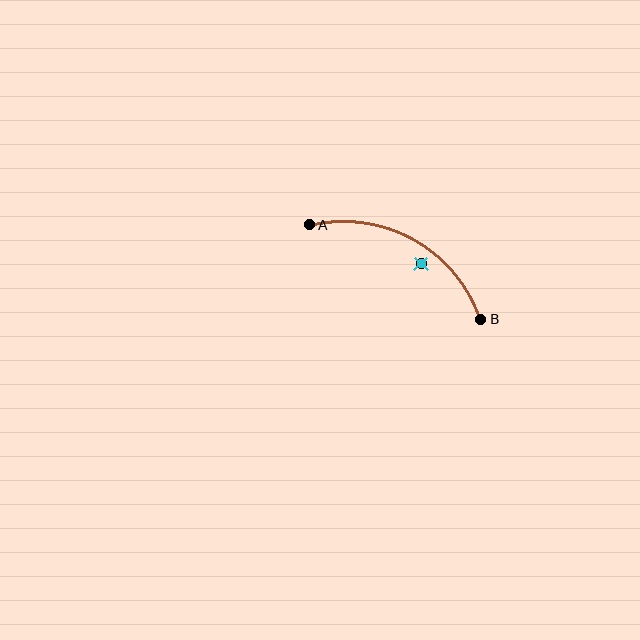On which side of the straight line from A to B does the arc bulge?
The arc bulges above the straight line connecting A and B.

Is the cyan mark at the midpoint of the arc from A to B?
No — the cyan mark does not lie on the arc at all. It sits slightly inside the curve.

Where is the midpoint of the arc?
The arc midpoint is the point on the curve farthest from the straight line joining A and B. It sits above that line.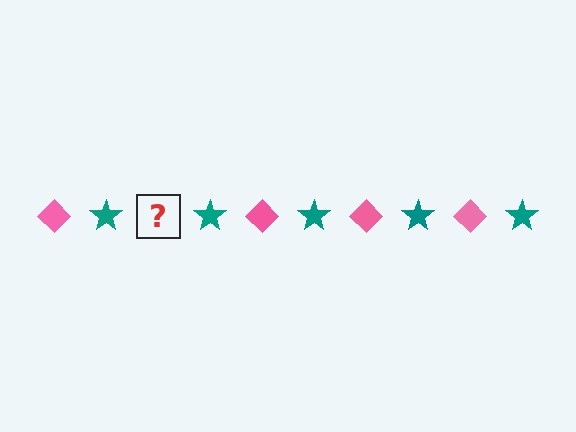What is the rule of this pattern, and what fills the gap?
The rule is that the pattern alternates between pink diamond and teal star. The gap should be filled with a pink diamond.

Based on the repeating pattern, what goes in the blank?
The blank should be a pink diamond.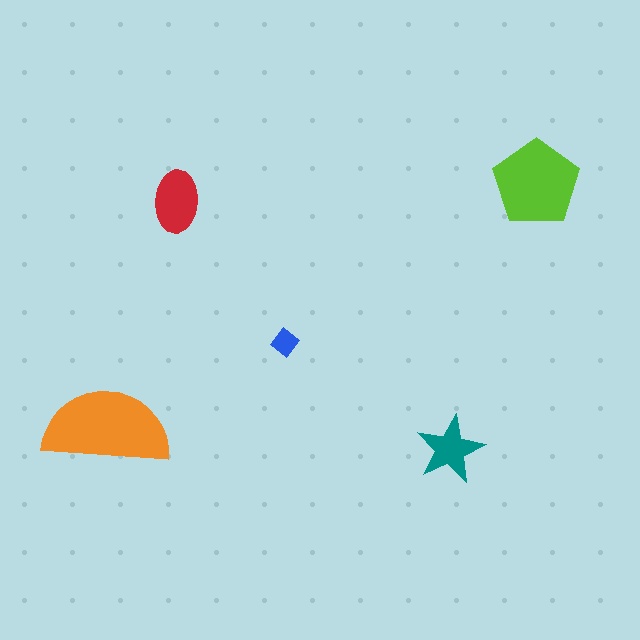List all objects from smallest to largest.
The blue diamond, the teal star, the red ellipse, the lime pentagon, the orange semicircle.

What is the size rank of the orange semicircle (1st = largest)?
1st.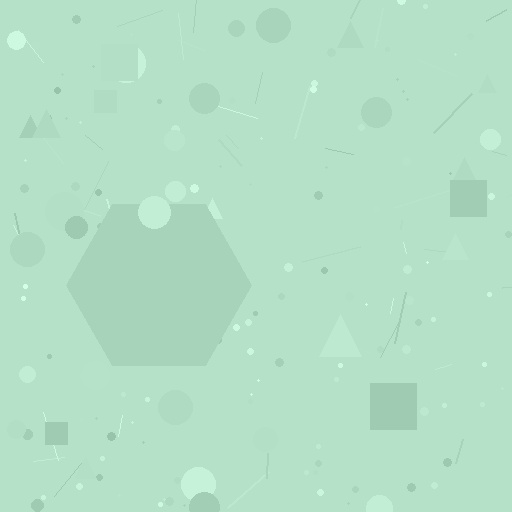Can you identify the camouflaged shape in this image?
The camouflaged shape is a hexagon.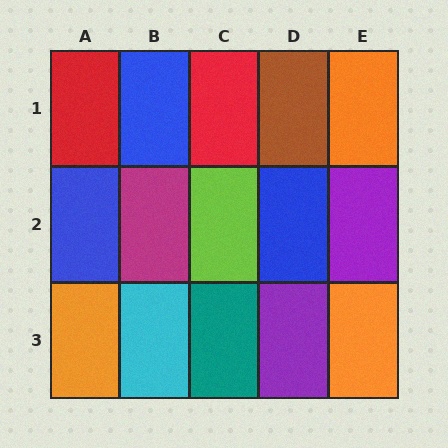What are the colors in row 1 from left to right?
Red, blue, red, brown, orange.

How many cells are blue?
3 cells are blue.